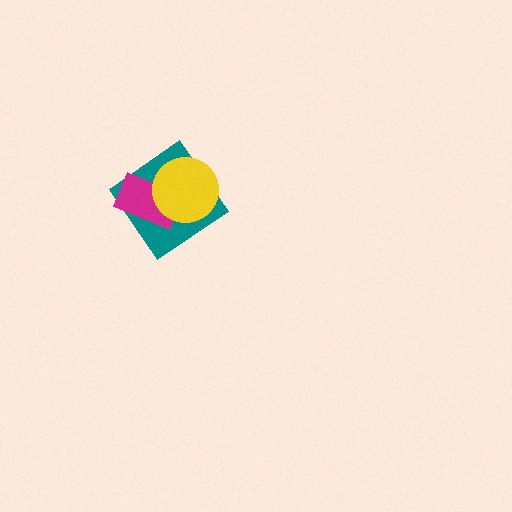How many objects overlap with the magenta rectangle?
2 objects overlap with the magenta rectangle.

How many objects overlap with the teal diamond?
2 objects overlap with the teal diamond.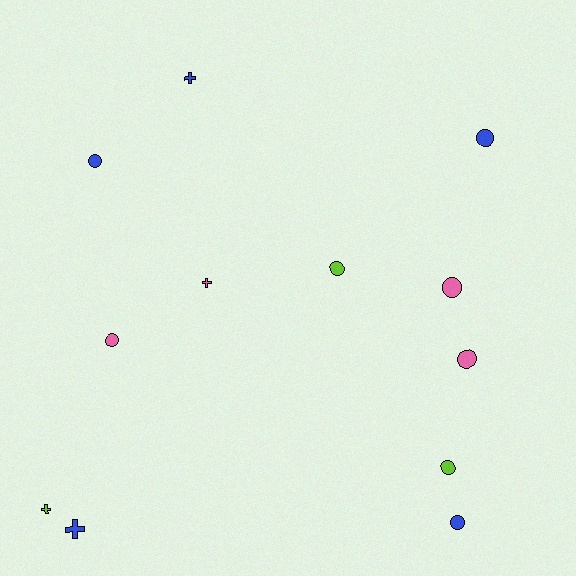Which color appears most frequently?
Blue, with 5 objects.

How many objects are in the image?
There are 12 objects.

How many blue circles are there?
There are 3 blue circles.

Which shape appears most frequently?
Circle, with 8 objects.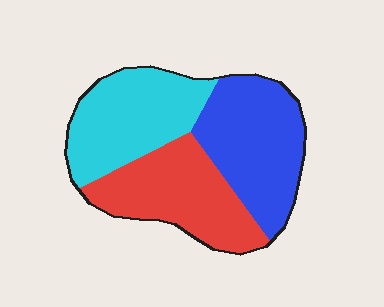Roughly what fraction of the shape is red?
Red covers around 35% of the shape.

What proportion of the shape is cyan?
Cyan takes up between a quarter and a half of the shape.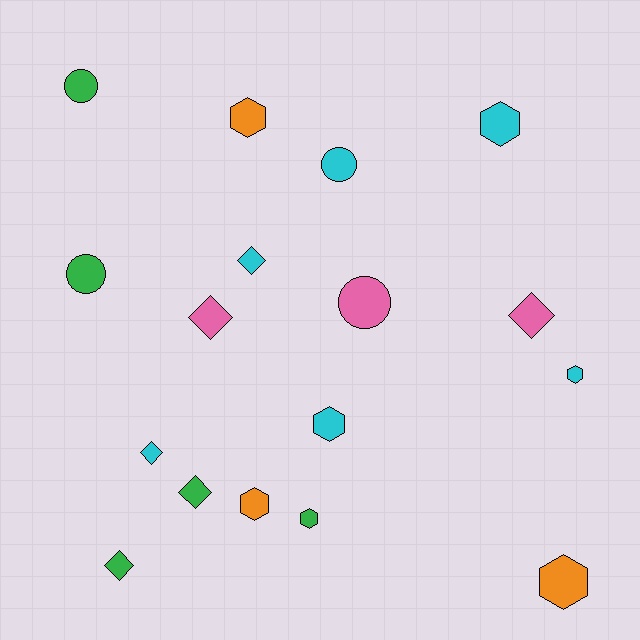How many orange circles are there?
There are no orange circles.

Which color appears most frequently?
Cyan, with 6 objects.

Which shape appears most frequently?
Hexagon, with 7 objects.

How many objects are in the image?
There are 17 objects.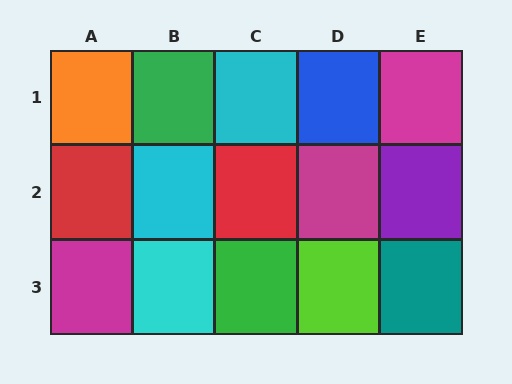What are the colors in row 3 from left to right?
Magenta, cyan, green, lime, teal.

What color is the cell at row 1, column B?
Green.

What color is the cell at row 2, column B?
Cyan.